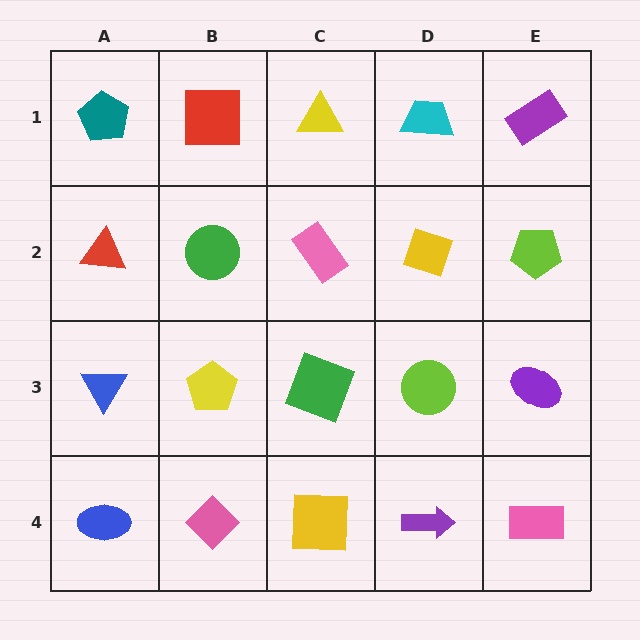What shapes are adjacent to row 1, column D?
A yellow diamond (row 2, column D), a yellow triangle (row 1, column C), a purple rectangle (row 1, column E).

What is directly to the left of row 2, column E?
A yellow diamond.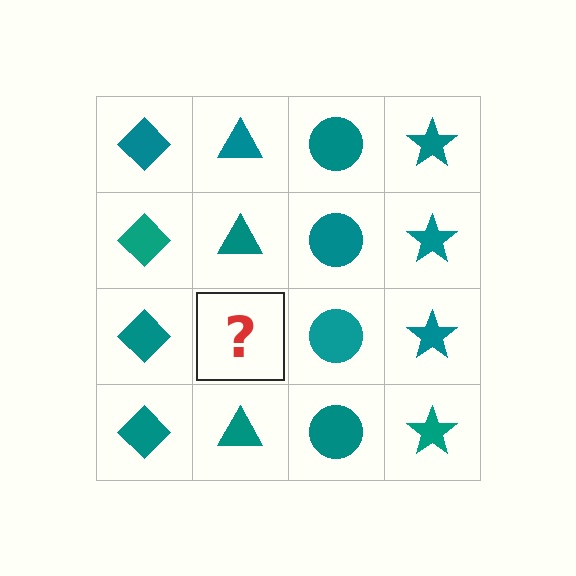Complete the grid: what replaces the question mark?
The question mark should be replaced with a teal triangle.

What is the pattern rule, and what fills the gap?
The rule is that each column has a consistent shape. The gap should be filled with a teal triangle.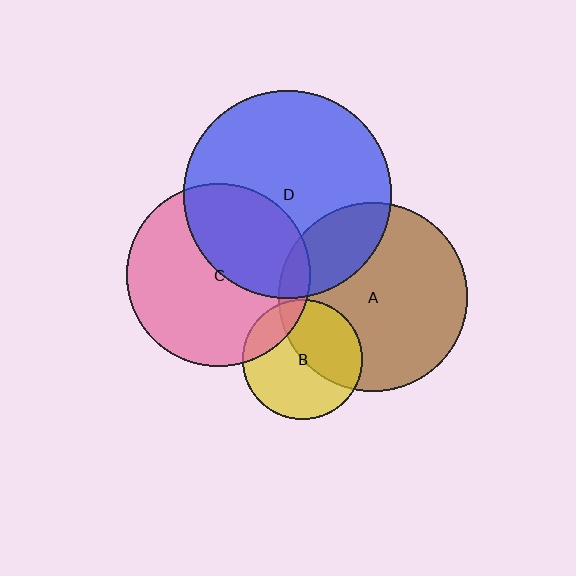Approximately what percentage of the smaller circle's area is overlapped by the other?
Approximately 10%.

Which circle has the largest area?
Circle D (blue).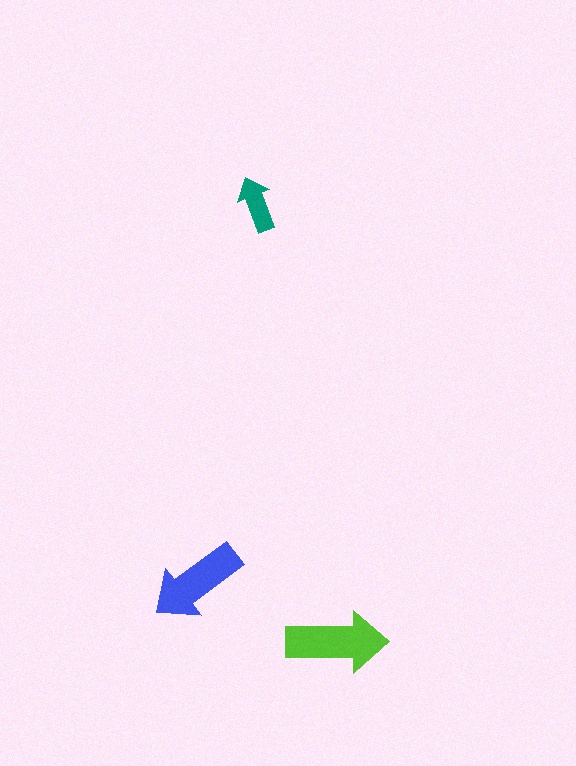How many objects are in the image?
There are 3 objects in the image.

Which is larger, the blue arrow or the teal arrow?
The blue one.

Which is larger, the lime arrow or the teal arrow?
The lime one.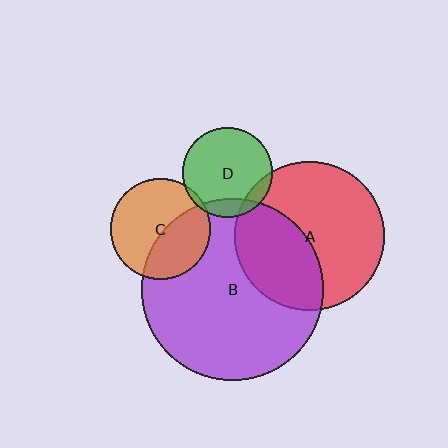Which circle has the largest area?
Circle B (purple).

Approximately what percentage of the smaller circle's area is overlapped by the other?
Approximately 5%.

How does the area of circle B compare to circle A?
Approximately 1.5 times.